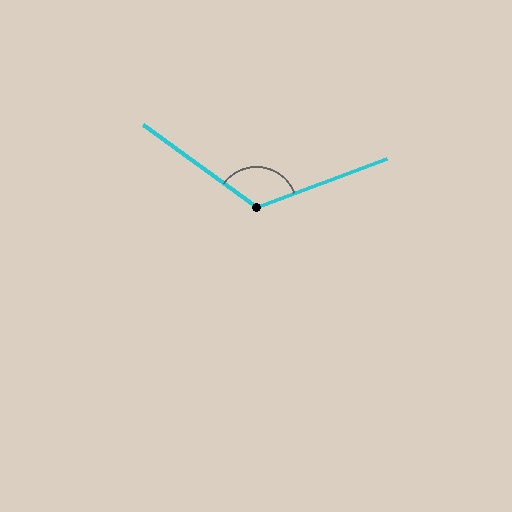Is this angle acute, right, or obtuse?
It is obtuse.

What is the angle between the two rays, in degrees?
Approximately 124 degrees.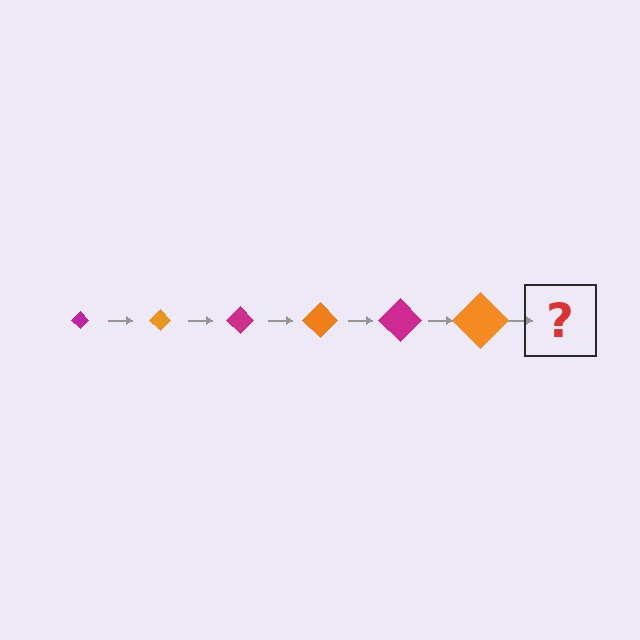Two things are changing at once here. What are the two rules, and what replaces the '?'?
The two rules are that the diamond grows larger each step and the color cycles through magenta and orange. The '?' should be a magenta diamond, larger than the previous one.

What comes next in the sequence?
The next element should be a magenta diamond, larger than the previous one.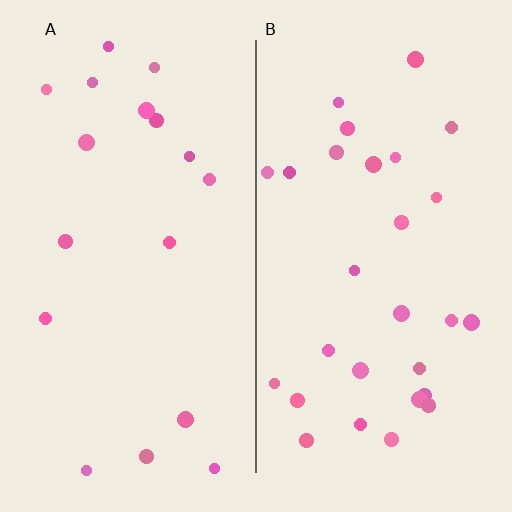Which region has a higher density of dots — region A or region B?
B (the right).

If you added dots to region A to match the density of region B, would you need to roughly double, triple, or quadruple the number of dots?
Approximately double.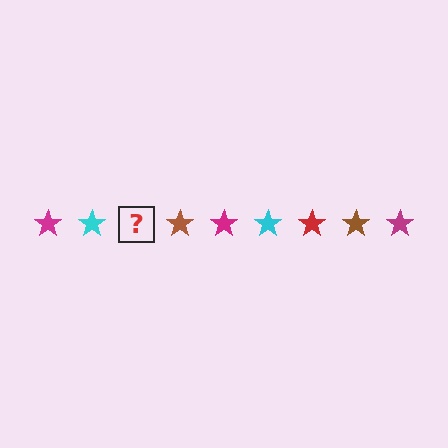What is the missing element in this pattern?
The missing element is a red star.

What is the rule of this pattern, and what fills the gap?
The rule is that the pattern cycles through magenta, cyan, red, brown stars. The gap should be filled with a red star.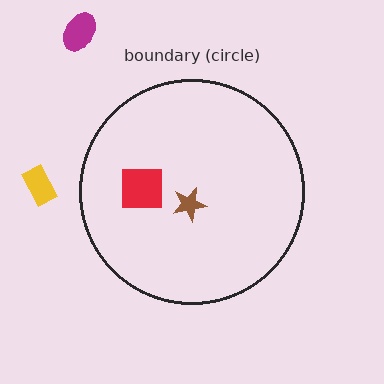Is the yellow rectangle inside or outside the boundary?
Outside.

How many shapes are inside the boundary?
2 inside, 2 outside.